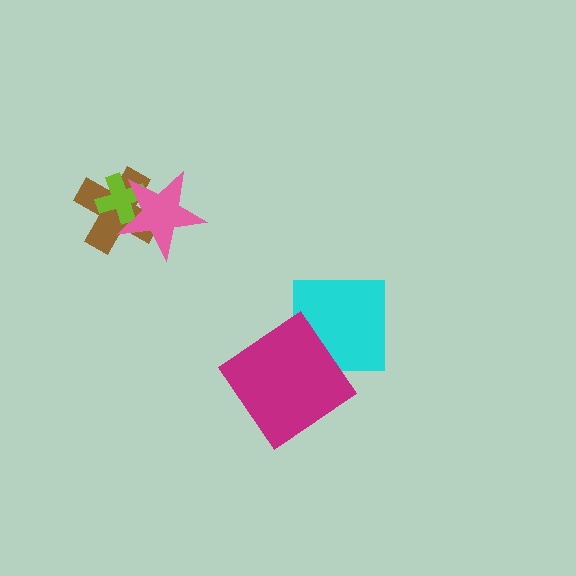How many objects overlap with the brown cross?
2 objects overlap with the brown cross.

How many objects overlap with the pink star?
2 objects overlap with the pink star.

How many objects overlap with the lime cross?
2 objects overlap with the lime cross.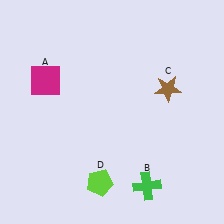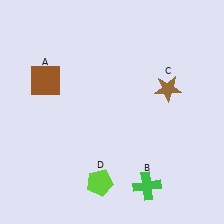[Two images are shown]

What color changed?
The square (A) changed from magenta in Image 1 to brown in Image 2.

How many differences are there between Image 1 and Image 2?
There is 1 difference between the two images.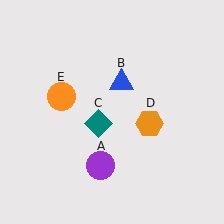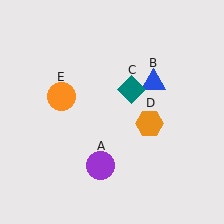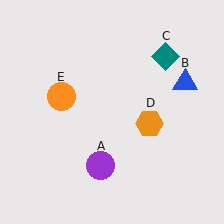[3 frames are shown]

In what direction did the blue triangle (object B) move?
The blue triangle (object B) moved right.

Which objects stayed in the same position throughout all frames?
Purple circle (object A) and orange hexagon (object D) and orange circle (object E) remained stationary.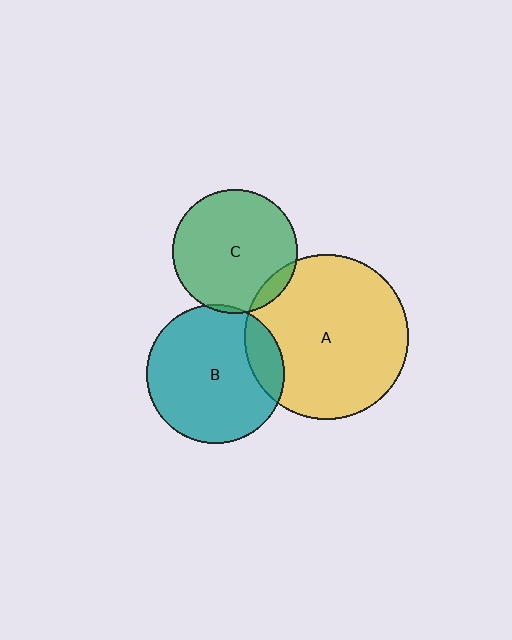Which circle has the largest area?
Circle A (yellow).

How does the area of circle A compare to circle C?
Approximately 1.7 times.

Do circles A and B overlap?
Yes.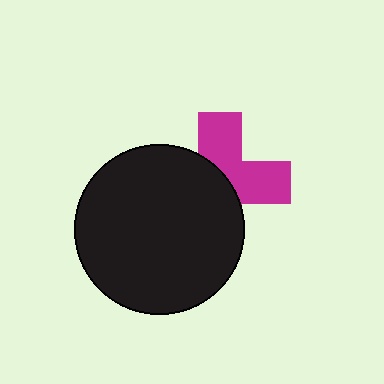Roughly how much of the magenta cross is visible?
About half of it is visible (roughly 46%).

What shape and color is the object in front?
The object in front is a black circle.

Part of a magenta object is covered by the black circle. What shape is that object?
It is a cross.